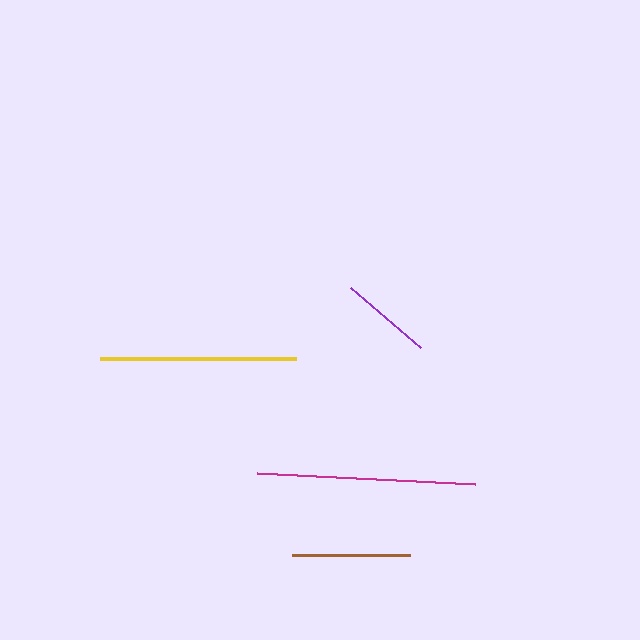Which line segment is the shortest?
The purple line is the shortest at approximately 92 pixels.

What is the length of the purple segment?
The purple segment is approximately 92 pixels long.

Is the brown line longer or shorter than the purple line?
The brown line is longer than the purple line.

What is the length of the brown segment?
The brown segment is approximately 118 pixels long.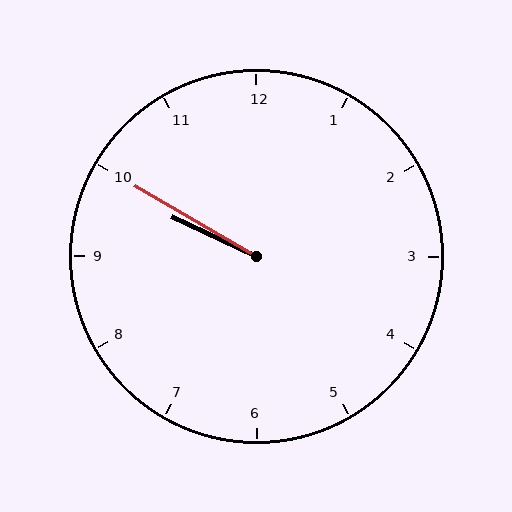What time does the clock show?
9:50.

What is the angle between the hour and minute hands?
Approximately 5 degrees.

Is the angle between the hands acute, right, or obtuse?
It is acute.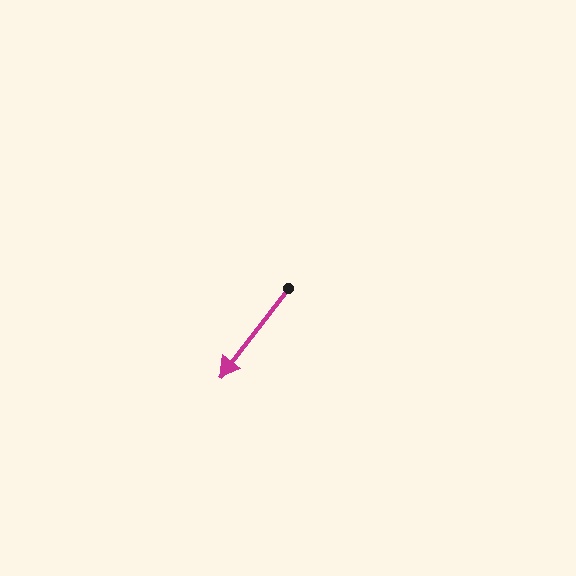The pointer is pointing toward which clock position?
Roughly 7 o'clock.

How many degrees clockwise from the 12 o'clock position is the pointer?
Approximately 217 degrees.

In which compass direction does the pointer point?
Southwest.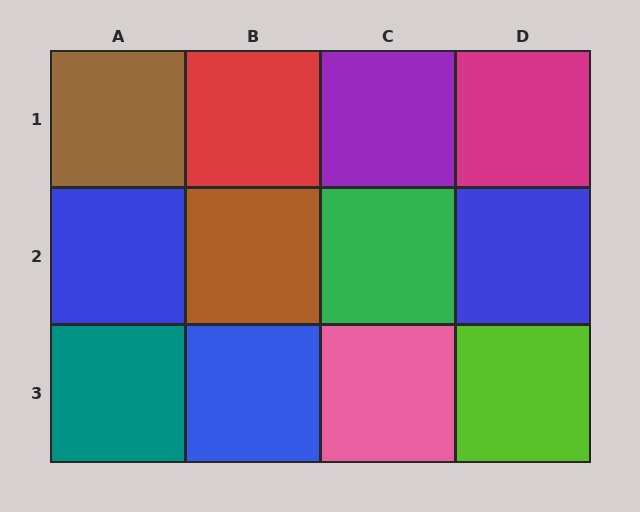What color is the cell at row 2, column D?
Blue.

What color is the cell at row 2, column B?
Brown.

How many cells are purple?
1 cell is purple.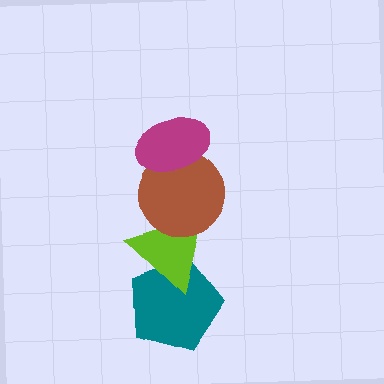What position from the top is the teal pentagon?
The teal pentagon is 4th from the top.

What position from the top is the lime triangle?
The lime triangle is 3rd from the top.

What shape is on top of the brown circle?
The magenta ellipse is on top of the brown circle.